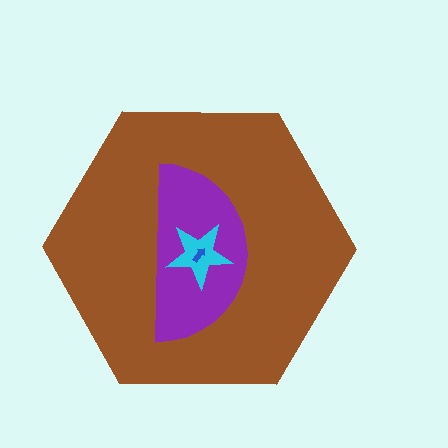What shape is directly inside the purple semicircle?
The cyan star.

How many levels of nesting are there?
4.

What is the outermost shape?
The brown hexagon.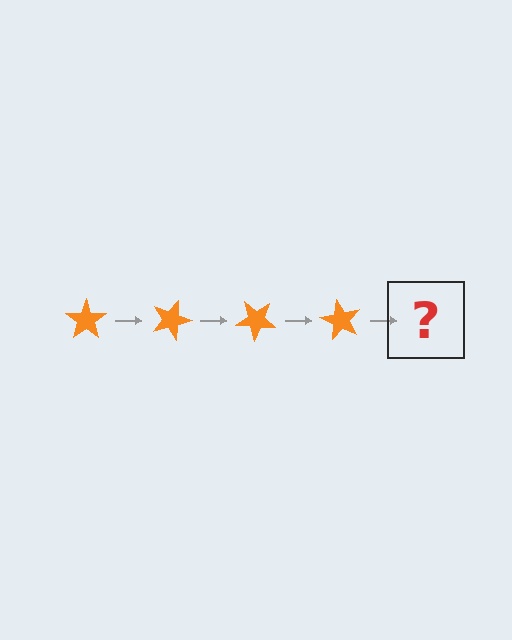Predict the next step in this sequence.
The next step is an orange star rotated 80 degrees.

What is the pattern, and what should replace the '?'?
The pattern is that the star rotates 20 degrees each step. The '?' should be an orange star rotated 80 degrees.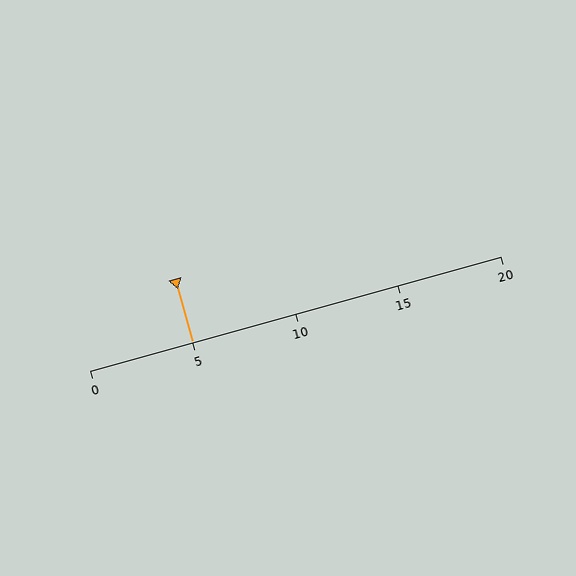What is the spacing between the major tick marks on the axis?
The major ticks are spaced 5 apart.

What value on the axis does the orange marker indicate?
The marker indicates approximately 5.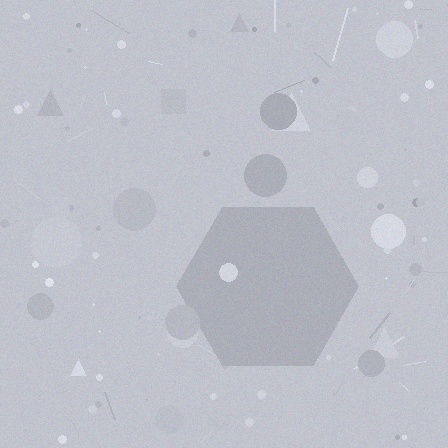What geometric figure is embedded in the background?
A hexagon is embedded in the background.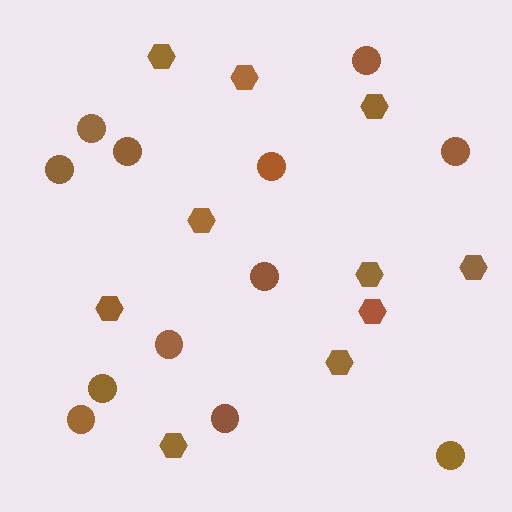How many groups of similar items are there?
There are 2 groups: one group of circles (12) and one group of hexagons (10).